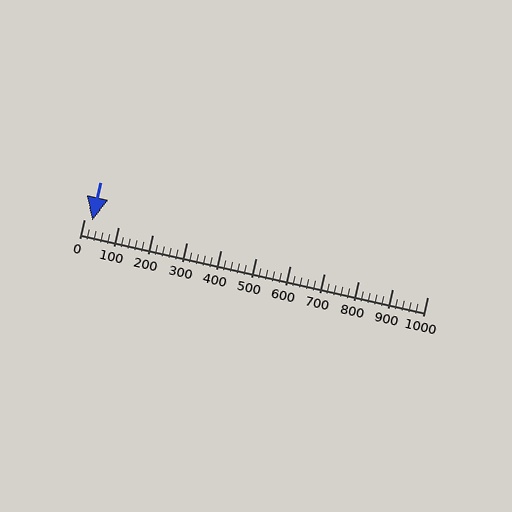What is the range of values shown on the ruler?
The ruler shows values from 0 to 1000.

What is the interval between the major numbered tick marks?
The major tick marks are spaced 100 units apart.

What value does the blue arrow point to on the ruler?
The blue arrow points to approximately 25.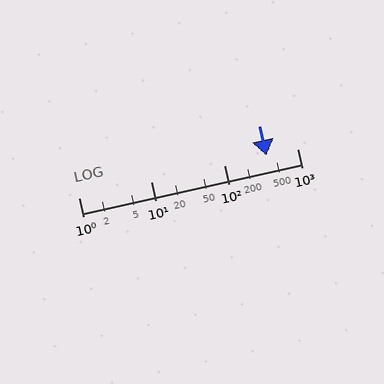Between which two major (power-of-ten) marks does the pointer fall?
The pointer is between 100 and 1000.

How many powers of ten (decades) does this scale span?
The scale spans 3 decades, from 1 to 1000.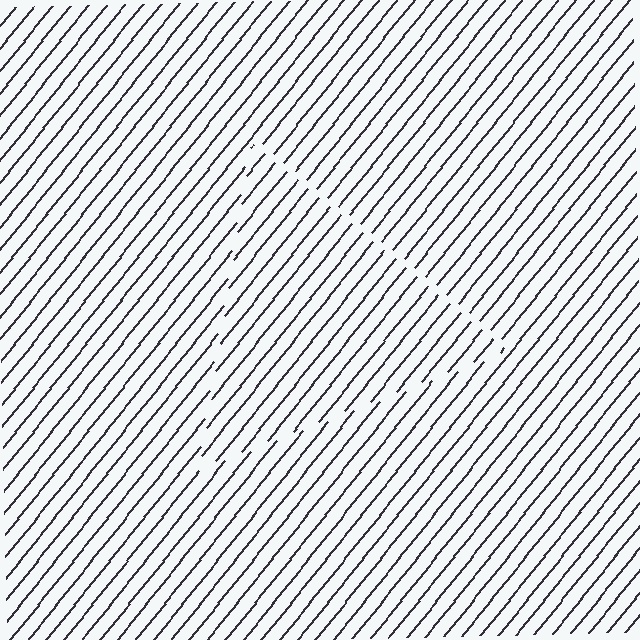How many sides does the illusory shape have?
3 sides — the line-ends trace a triangle.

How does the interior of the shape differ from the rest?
The interior of the shape contains the same grating, shifted by half a period — the contour is defined by the phase discontinuity where line-ends from the inner and outer gratings abut.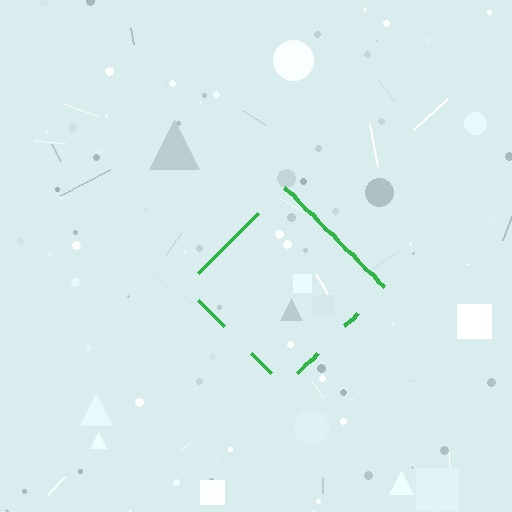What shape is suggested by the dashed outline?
The dashed outline suggests a diamond.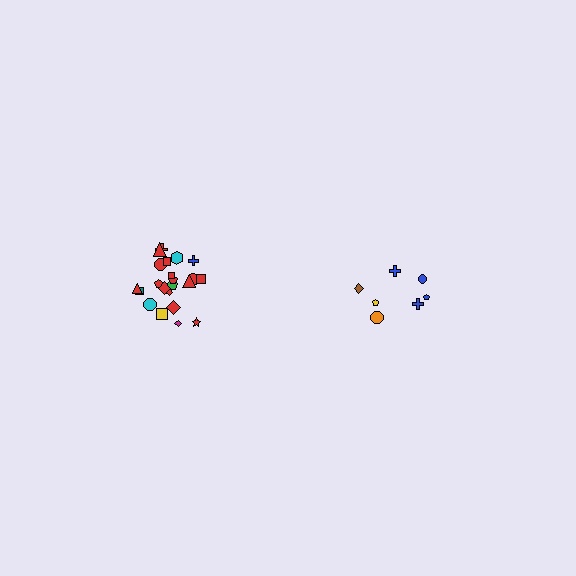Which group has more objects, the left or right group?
The left group.